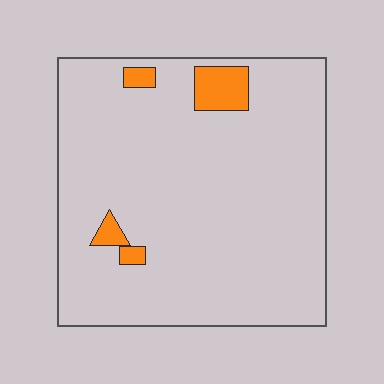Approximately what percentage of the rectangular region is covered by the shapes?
Approximately 5%.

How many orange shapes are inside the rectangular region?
4.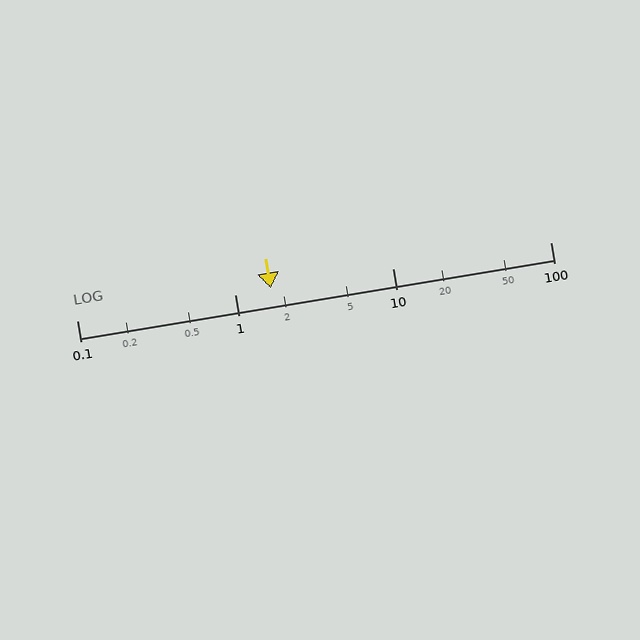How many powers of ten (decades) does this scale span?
The scale spans 3 decades, from 0.1 to 100.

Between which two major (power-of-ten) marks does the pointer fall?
The pointer is between 1 and 10.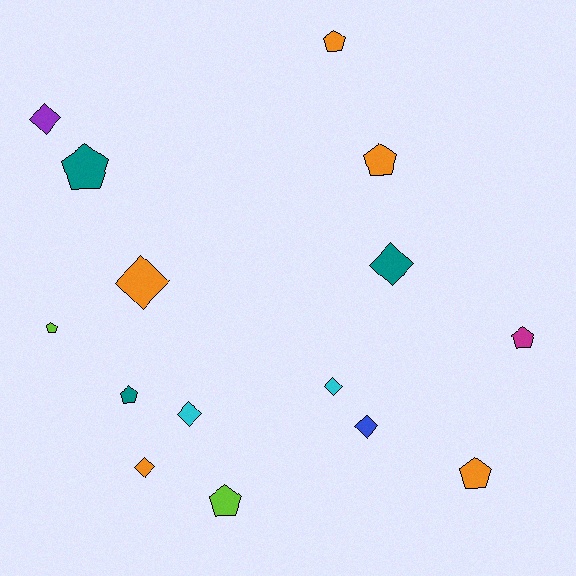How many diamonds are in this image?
There are 7 diamonds.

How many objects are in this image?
There are 15 objects.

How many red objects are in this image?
There are no red objects.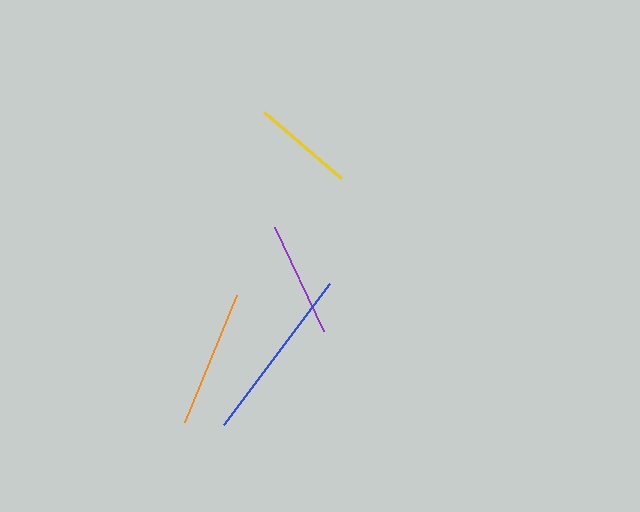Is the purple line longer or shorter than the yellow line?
The purple line is longer than the yellow line.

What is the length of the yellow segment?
The yellow segment is approximately 102 pixels long.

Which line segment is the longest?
The blue line is the longest at approximately 176 pixels.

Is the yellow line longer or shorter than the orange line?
The orange line is longer than the yellow line.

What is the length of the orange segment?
The orange segment is approximately 137 pixels long.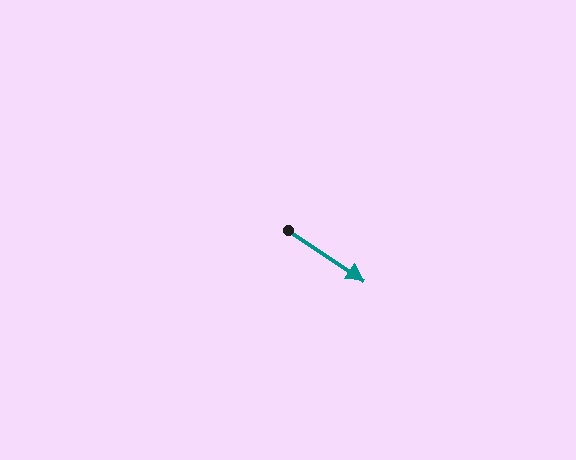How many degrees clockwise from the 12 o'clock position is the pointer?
Approximately 124 degrees.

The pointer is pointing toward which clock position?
Roughly 4 o'clock.